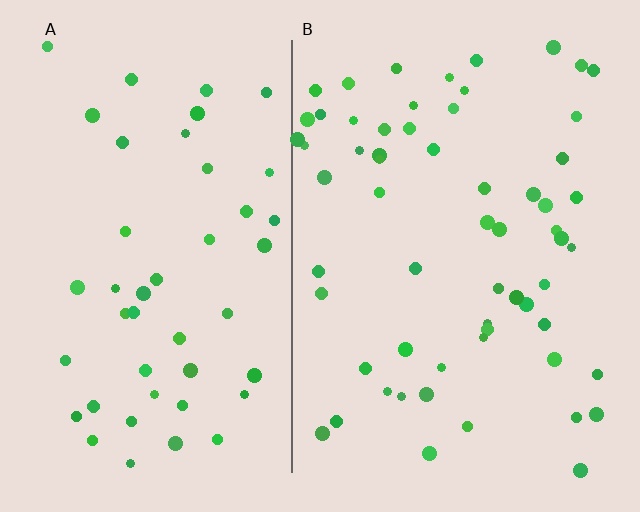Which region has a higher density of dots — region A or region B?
B (the right).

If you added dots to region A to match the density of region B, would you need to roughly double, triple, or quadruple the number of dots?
Approximately double.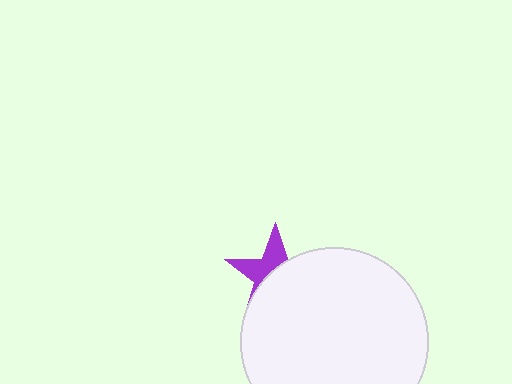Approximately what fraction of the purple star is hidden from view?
Roughly 61% of the purple star is hidden behind the white circle.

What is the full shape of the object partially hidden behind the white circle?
The partially hidden object is a purple star.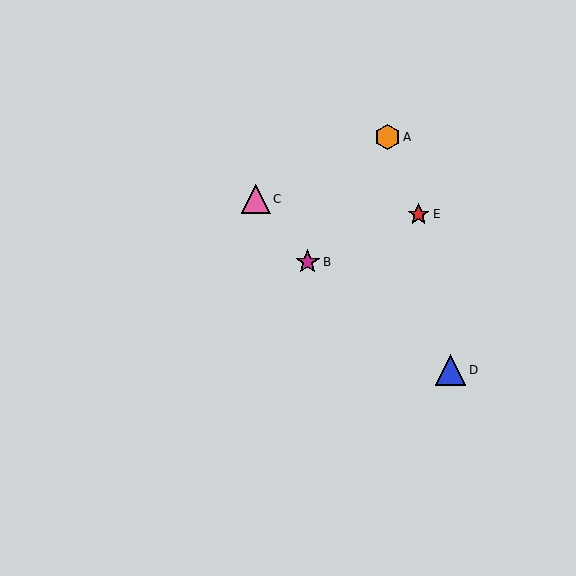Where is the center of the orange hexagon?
The center of the orange hexagon is at (388, 137).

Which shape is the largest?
The blue triangle (labeled D) is the largest.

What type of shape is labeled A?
Shape A is an orange hexagon.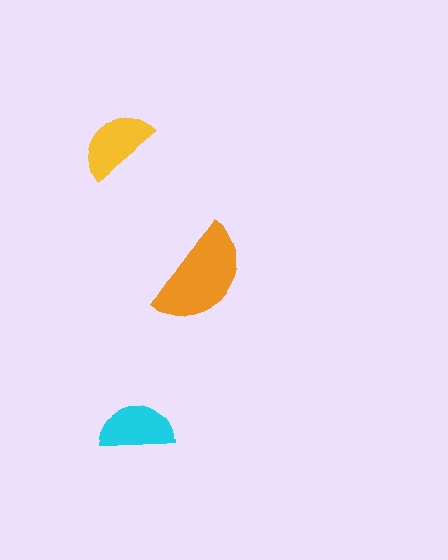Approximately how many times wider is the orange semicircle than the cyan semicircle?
About 1.5 times wider.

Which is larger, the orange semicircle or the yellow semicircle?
The orange one.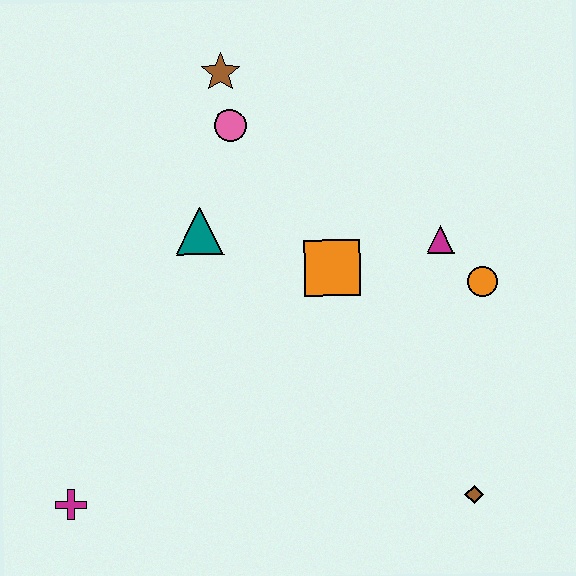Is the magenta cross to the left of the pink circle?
Yes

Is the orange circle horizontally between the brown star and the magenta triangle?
No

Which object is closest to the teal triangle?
The pink circle is closest to the teal triangle.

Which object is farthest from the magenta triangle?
The magenta cross is farthest from the magenta triangle.